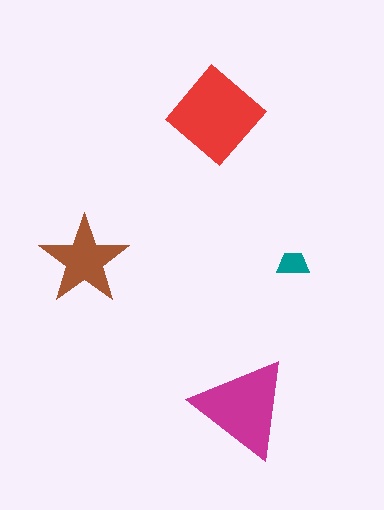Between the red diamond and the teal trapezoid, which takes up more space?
The red diamond.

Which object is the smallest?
The teal trapezoid.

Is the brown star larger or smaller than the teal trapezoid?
Larger.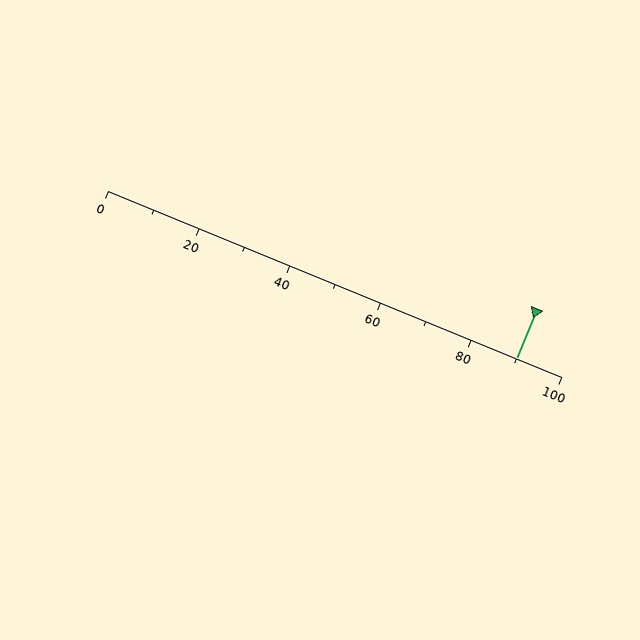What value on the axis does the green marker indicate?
The marker indicates approximately 90.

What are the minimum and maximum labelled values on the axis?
The axis runs from 0 to 100.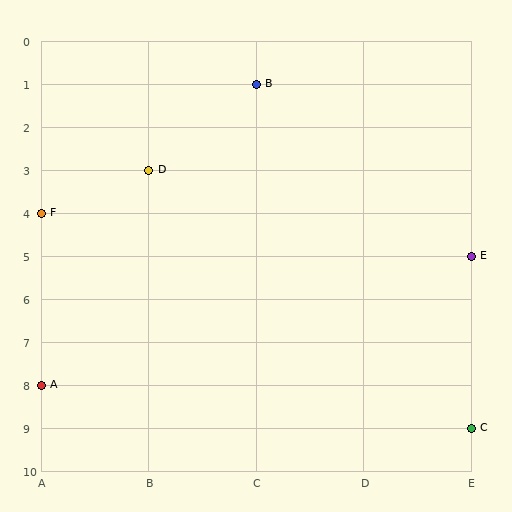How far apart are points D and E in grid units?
Points D and E are 3 columns and 2 rows apart (about 3.6 grid units diagonally).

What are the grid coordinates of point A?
Point A is at grid coordinates (A, 8).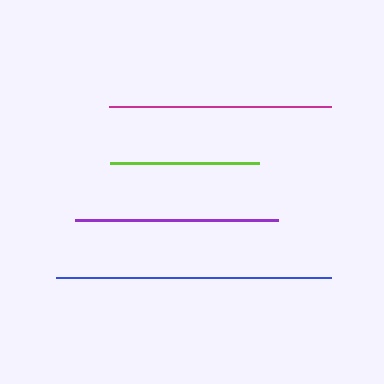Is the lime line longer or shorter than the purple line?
The purple line is longer than the lime line.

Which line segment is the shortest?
The lime line is the shortest at approximately 149 pixels.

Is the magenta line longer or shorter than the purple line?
The magenta line is longer than the purple line.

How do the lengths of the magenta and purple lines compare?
The magenta and purple lines are approximately the same length.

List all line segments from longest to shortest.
From longest to shortest: blue, magenta, purple, lime.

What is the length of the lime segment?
The lime segment is approximately 149 pixels long.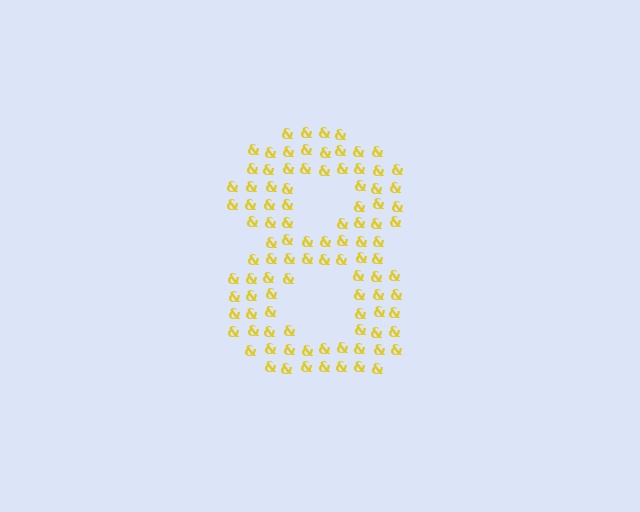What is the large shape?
The large shape is the digit 8.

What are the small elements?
The small elements are ampersands.